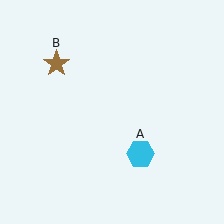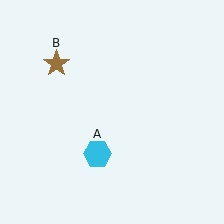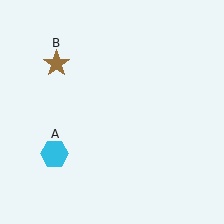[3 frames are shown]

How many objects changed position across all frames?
1 object changed position: cyan hexagon (object A).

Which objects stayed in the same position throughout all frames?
Brown star (object B) remained stationary.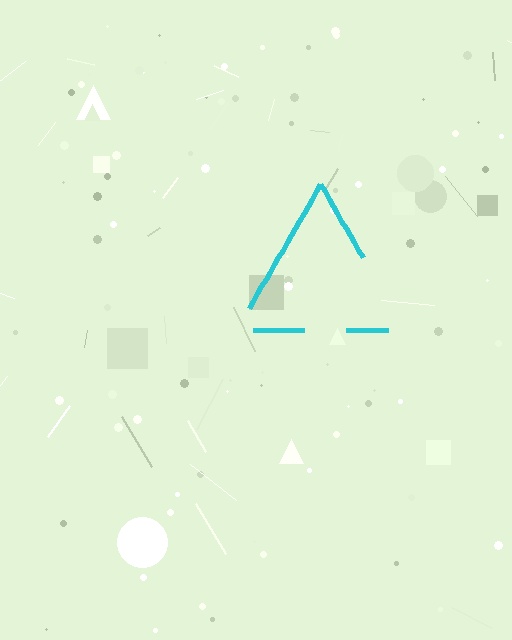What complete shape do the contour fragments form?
The contour fragments form a triangle.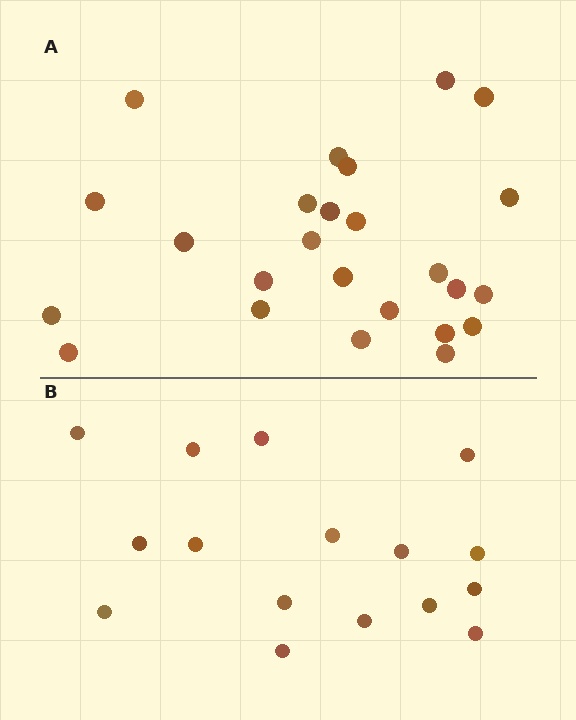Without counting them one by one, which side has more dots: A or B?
Region A (the top region) has more dots.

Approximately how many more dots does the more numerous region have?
Region A has roughly 8 or so more dots than region B.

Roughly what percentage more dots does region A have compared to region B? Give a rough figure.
About 55% more.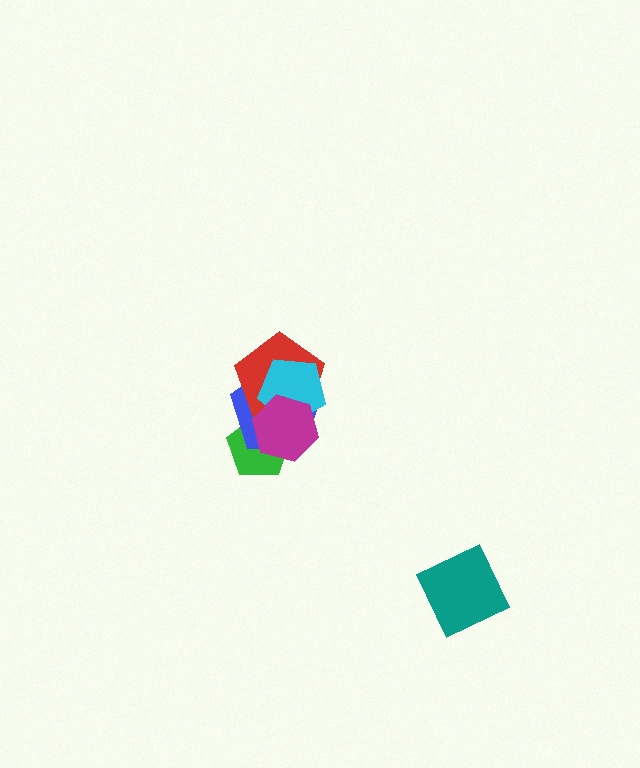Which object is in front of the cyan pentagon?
The magenta hexagon is in front of the cyan pentagon.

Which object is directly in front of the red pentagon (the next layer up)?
The cyan pentagon is directly in front of the red pentagon.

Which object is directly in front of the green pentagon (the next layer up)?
The blue pentagon is directly in front of the green pentagon.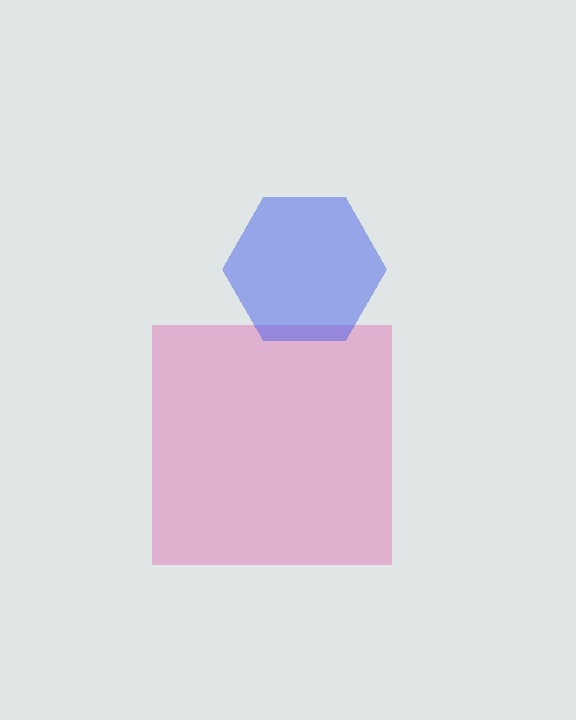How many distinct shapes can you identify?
There are 2 distinct shapes: a pink square, a blue hexagon.